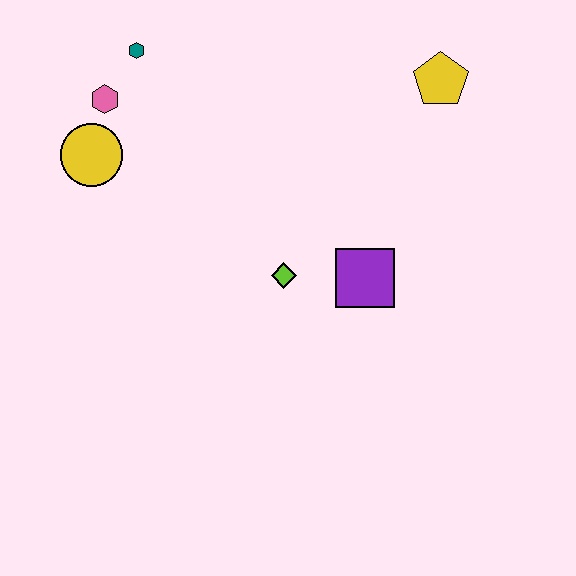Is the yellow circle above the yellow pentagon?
No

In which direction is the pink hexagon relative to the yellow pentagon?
The pink hexagon is to the left of the yellow pentagon.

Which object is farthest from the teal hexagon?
The purple square is farthest from the teal hexagon.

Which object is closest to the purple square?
The lime diamond is closest to the purple square.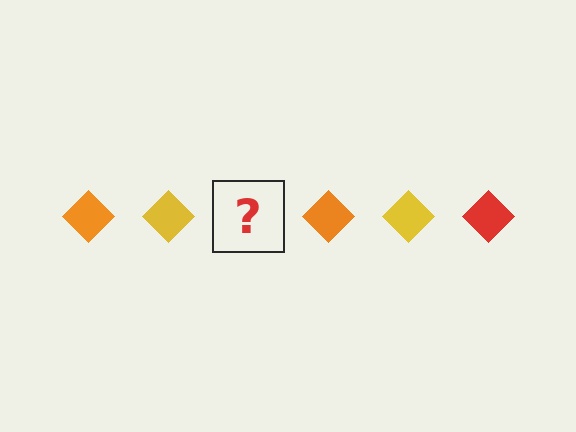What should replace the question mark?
The question mark should be replaced with a red diamond.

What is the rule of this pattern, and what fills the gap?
The rule is that the pattern cycles through orange, yellow, red diamonds. The gap should be filled with a red diamond.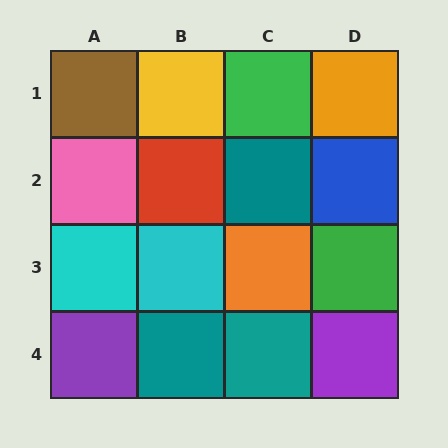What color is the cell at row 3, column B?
Cyan.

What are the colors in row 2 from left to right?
Pink, red, teal, blue.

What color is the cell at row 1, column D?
Orange.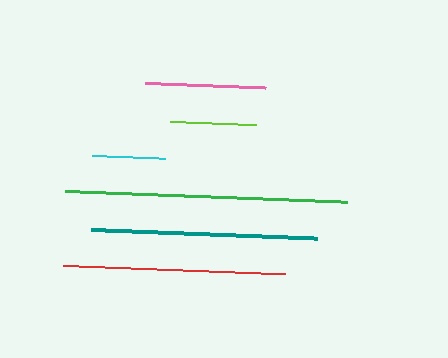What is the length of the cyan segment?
The cyan segment is approximately 73 pixels long.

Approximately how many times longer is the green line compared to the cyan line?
The green line is approximately 3.8 times the length of the cyan line.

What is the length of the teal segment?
The teal segment is approximately 226 pixels long.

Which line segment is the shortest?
The cyan line is the shortest at approximately 73 pixels.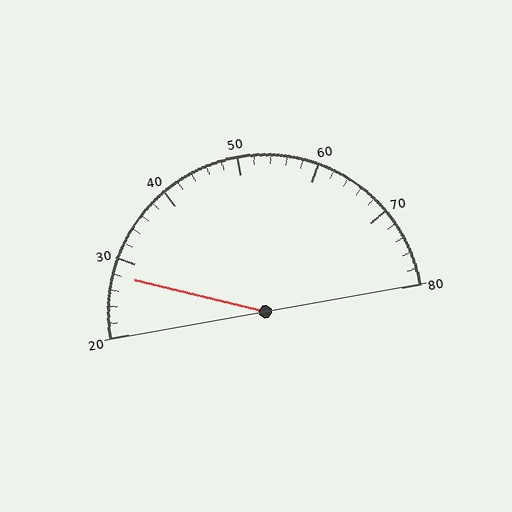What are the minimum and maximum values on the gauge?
The gauge ranges from 20 to 80.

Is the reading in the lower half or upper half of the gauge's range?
The reading is in the lower half of the range (20 to 80).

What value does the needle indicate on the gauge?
The needle indicates approximately 28.